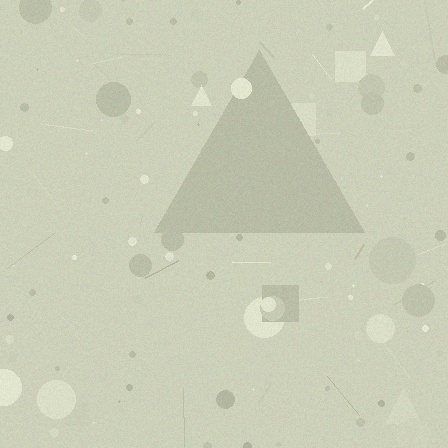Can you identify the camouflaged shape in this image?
The camouflaged shape is a triangle.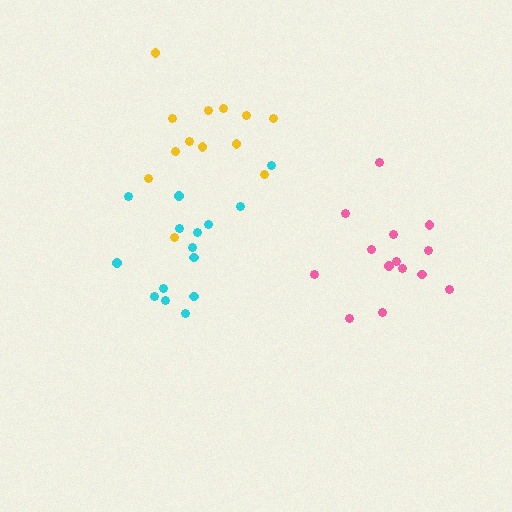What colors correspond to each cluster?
The clusters are colored: pink, cyan, yellow.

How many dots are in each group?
Group 1: 14 dots, Group 2: 15 dots, Group 3: 13 dots (42 total).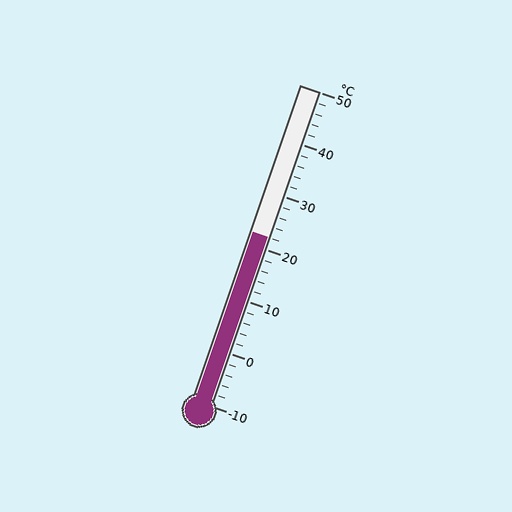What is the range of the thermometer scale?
The thermometer scale ranges from -10°C to 50°C.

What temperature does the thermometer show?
The thermometer shows approximately 22°C.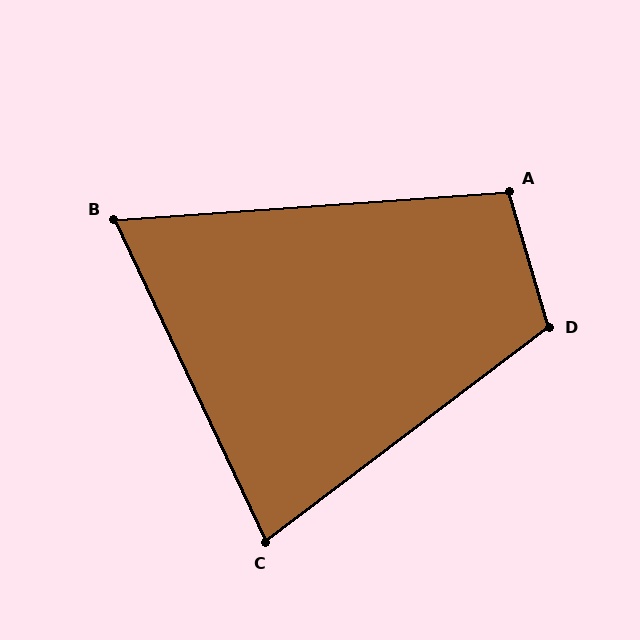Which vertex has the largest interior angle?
D, at approximately 111 degrees.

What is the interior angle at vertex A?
Approximately 102 degrees (obtuse).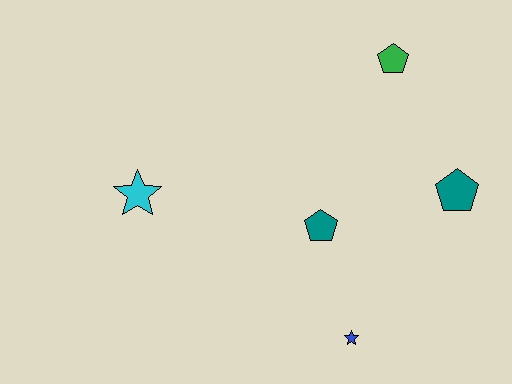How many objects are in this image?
There are 5 objects.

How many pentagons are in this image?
There are 3 pentagons.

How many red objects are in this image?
There are no red objects.